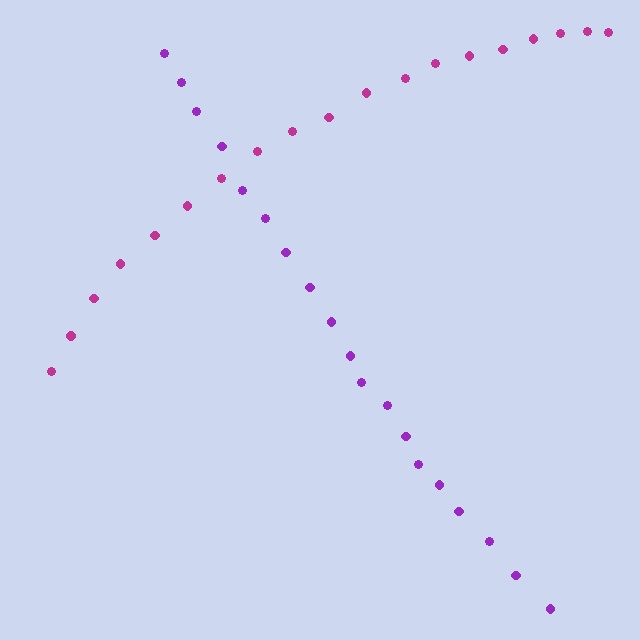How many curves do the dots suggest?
There are 2 distinct paths.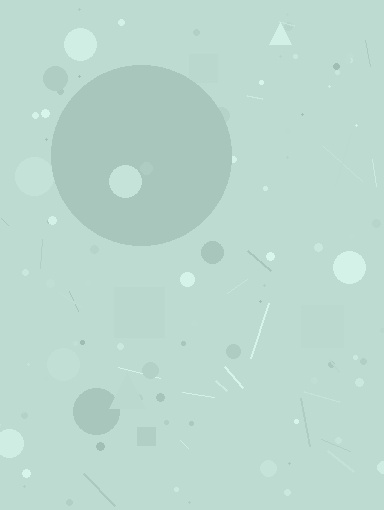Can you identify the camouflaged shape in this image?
The camouflaged shape is a circle.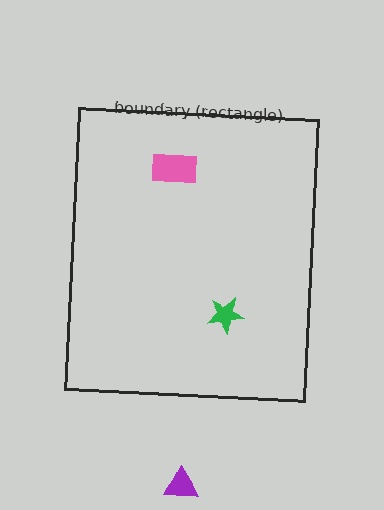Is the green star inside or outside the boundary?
Inside.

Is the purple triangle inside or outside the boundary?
Outside.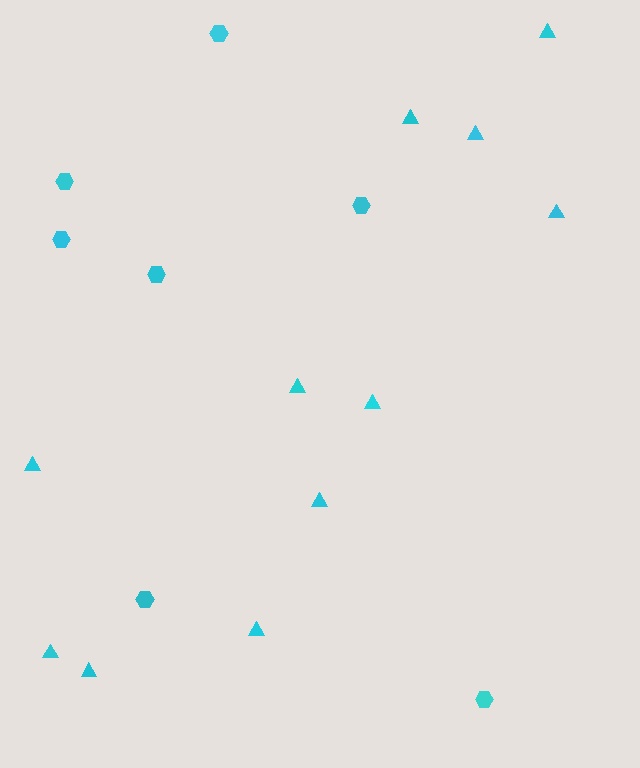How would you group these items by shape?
There are 2 groups: one group of hexagons (7) and one group of triangles (11).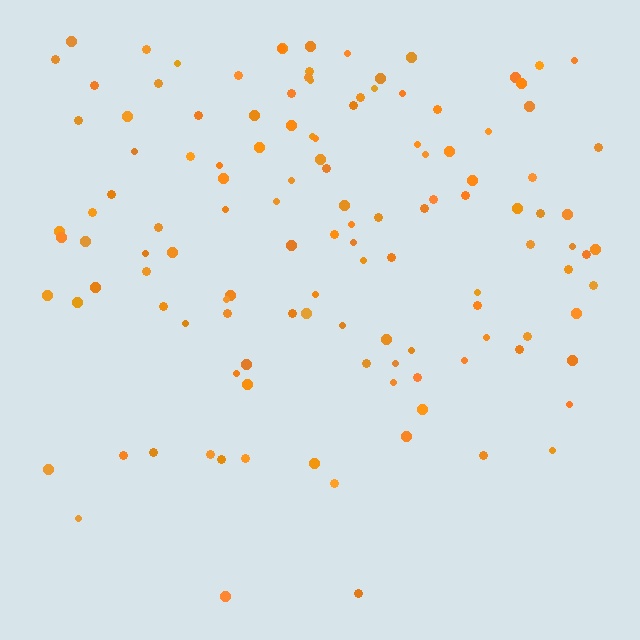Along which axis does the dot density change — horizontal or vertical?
Vertical.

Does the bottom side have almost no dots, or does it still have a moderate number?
Still a moderate number, just noticeably fewer than the top.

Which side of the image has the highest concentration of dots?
The top.